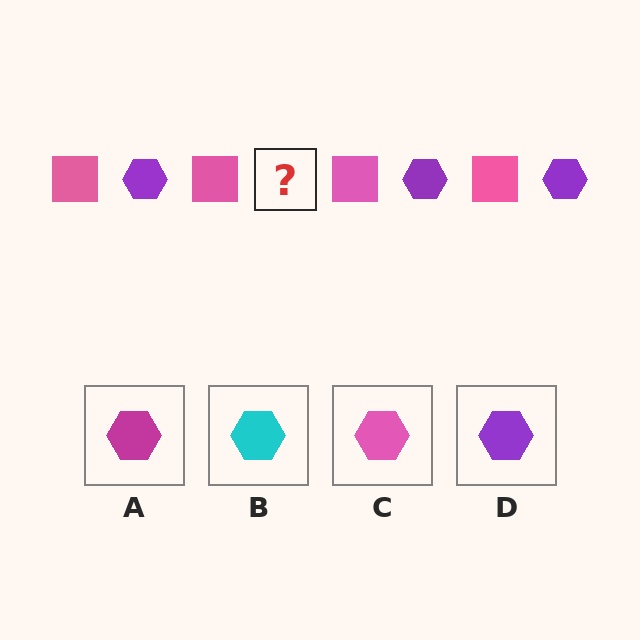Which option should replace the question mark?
Option D.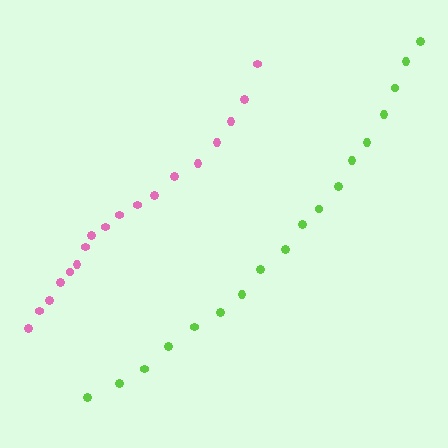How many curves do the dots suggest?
There are 2 distinct paths.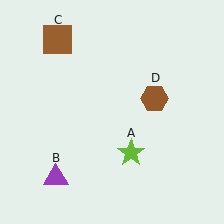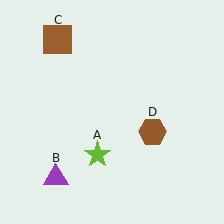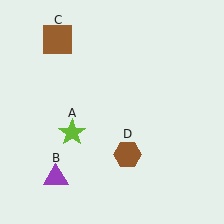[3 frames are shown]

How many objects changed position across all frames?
2 objects changed position: lime star (object A), brown hexagon (object D).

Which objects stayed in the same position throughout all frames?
Purple triangle (object B) and brown square (object C) remained stationary.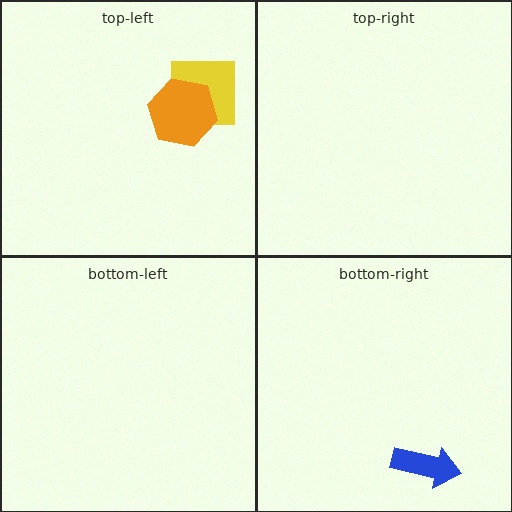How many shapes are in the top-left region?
2.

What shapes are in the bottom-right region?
The blue arrow.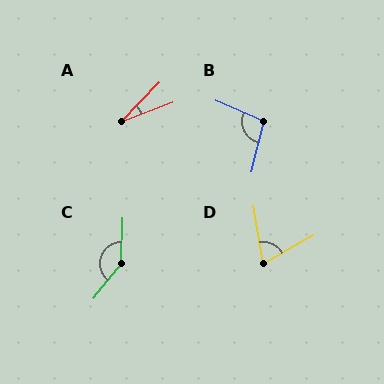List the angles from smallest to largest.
A (25°), D (70°), B (98°), C (142°).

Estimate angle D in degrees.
Approximately 70 degrees.